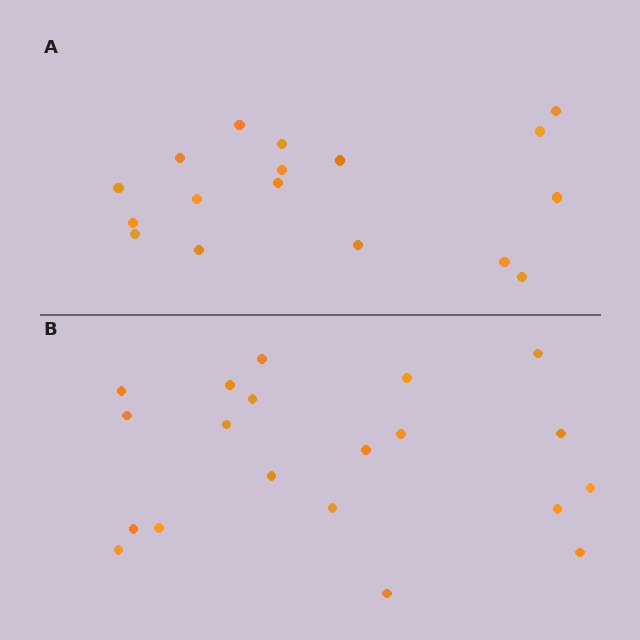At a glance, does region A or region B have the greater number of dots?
Region B (the bottom region) has more dots.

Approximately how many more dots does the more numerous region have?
Region B has just a few more — roughly 2 or 3 more dots than region A.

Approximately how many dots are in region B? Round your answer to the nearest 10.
About 20 dots.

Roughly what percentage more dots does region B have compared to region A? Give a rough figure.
About 20% more.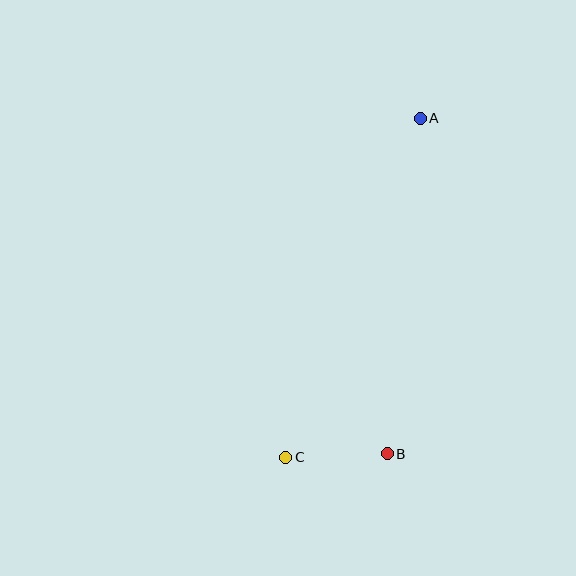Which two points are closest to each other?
Points B and C are closest to each other.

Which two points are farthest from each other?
Points A and C are farthest from each other.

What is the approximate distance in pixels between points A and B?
The distance between A and B is approximately 337 pixels.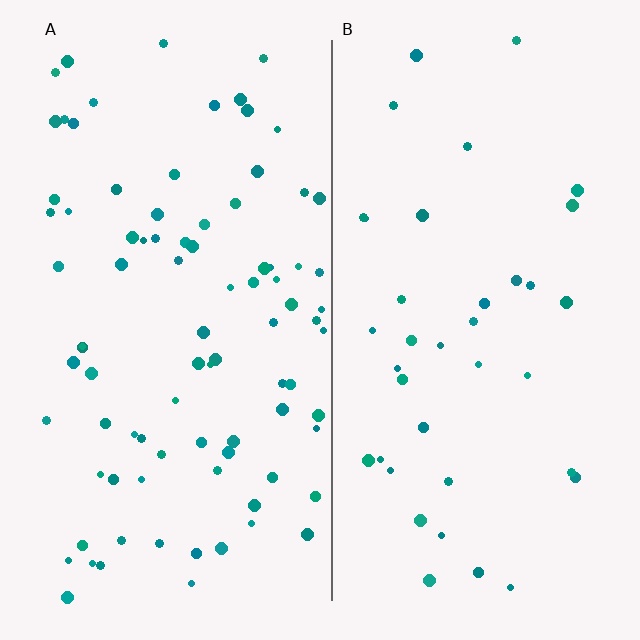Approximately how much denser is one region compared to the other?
Approximately 2.3× — region A over region B.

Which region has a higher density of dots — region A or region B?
A (the left).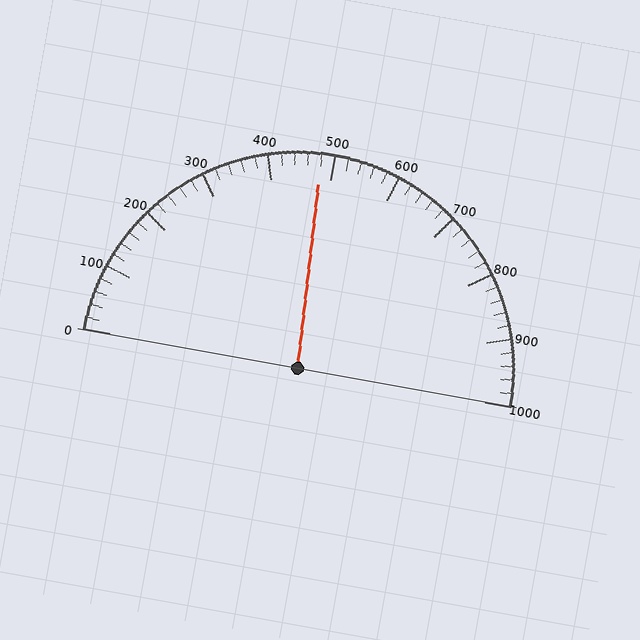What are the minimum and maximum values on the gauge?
The gauge ranges from 0 to 1000.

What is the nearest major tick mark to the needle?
The nearest major tick mark is 500.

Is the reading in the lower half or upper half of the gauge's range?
The reading is in the lower half of the range (0 to 1000).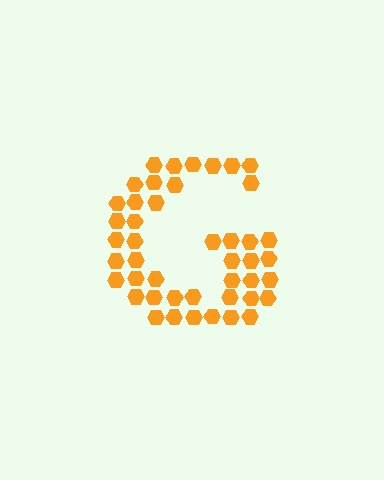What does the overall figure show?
The overall figure shows the letter G.